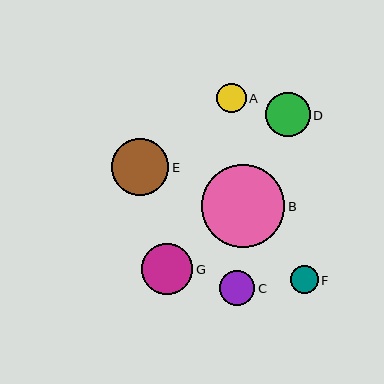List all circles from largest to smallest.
From largest to smallest: B, E, G, D, C, A, F.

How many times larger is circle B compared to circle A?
Circle B is approximately 2.8 times the size of circle A.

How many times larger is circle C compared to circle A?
Circle C is approximately 1.2 times the size of circle A.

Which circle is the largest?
Circle B is the largest with a size of approximately 83 pixels.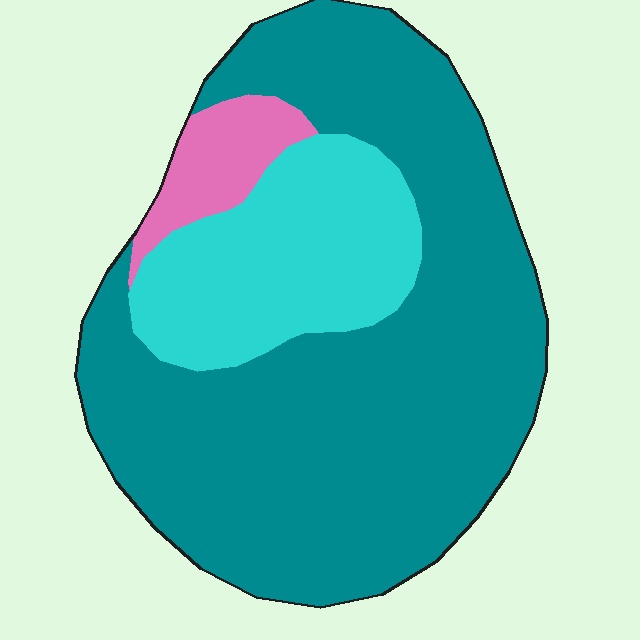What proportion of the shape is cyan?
Cyan covers 22% of the shape.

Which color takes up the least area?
Pink, at roughly 5%.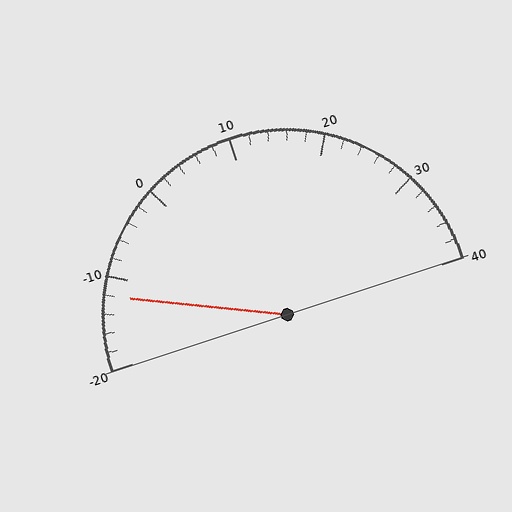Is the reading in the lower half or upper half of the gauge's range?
The reading is in the lower half of the range (-20 to 40).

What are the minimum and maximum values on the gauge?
The gauge ranges from -20 to 40.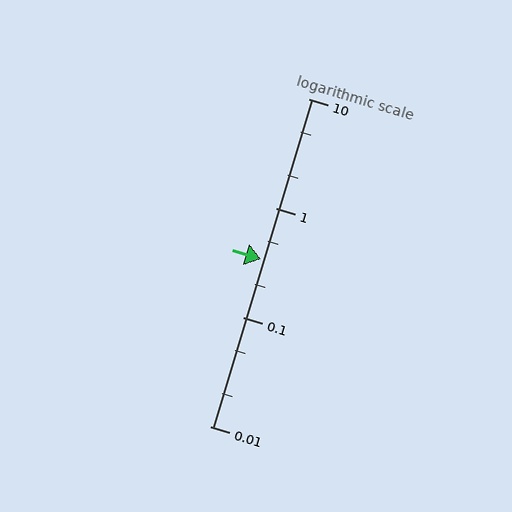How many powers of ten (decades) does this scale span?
The scale spans 3 decades, from 0.01 to 10.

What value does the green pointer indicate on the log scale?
The pointer indicates approximately 0.34.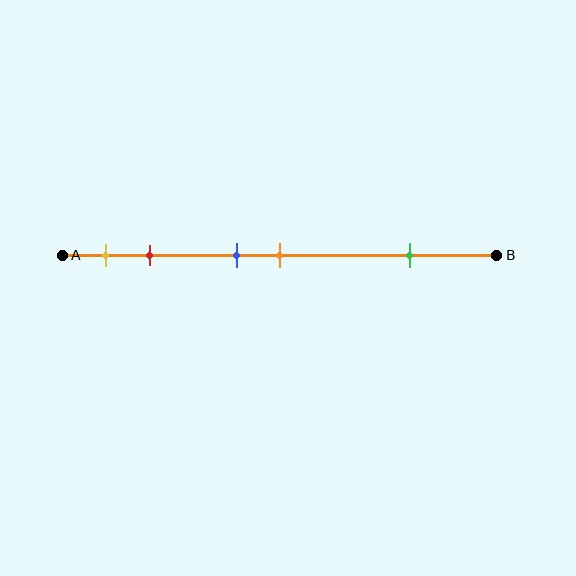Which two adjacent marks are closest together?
The blue and orange marks are the closest adjacent pair.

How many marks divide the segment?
There are 5 marks dividing the segment.